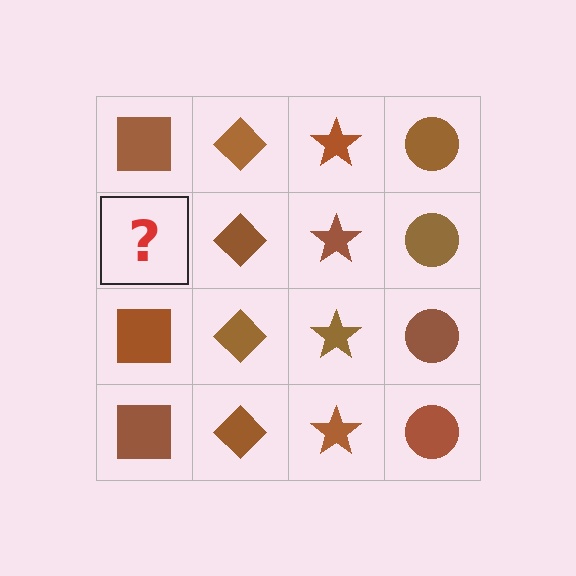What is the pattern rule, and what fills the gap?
The rule is that each column has a consistent shape. The gap should be filled with a brown square.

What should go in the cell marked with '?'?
The missing cell should contain a brown square.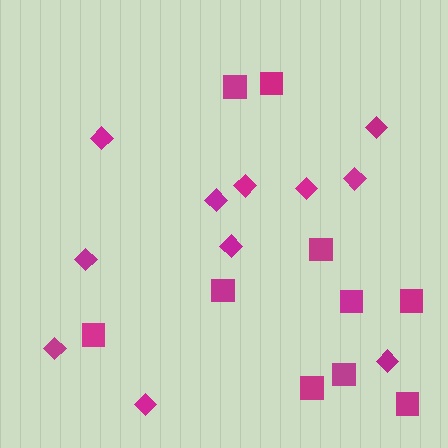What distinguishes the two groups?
There are 2 groups: one group of diamonds (11) and one group of squares (10).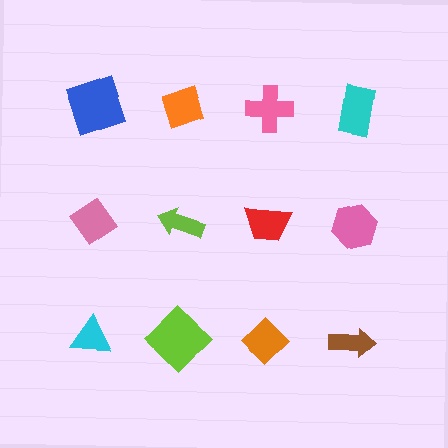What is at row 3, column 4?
A brown arrow.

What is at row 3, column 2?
A lime diamond.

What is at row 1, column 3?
A pink cross.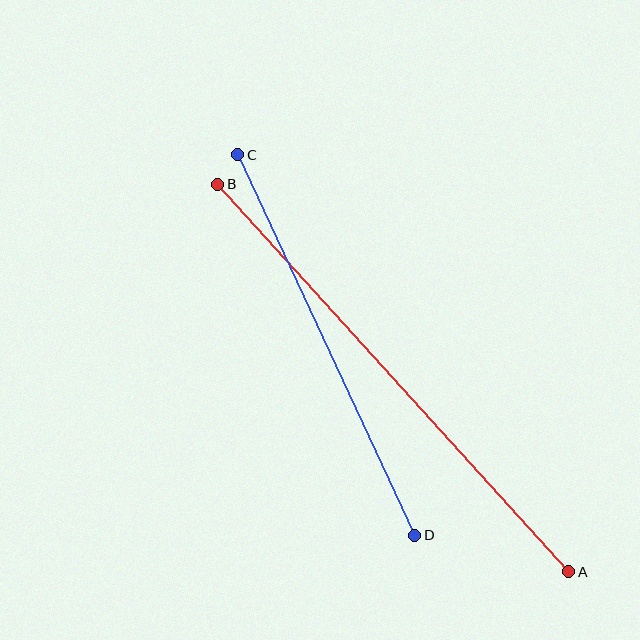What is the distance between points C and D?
The distance is approximately 420 pixels.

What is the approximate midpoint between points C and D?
The midpoint is at approximately (326, 345) pixels.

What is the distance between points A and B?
The distance is approximately 523 pixels.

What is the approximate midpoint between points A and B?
The midpoint is at approximately (393, 378) pixels.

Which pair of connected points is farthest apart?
Points A and B are farthest apart.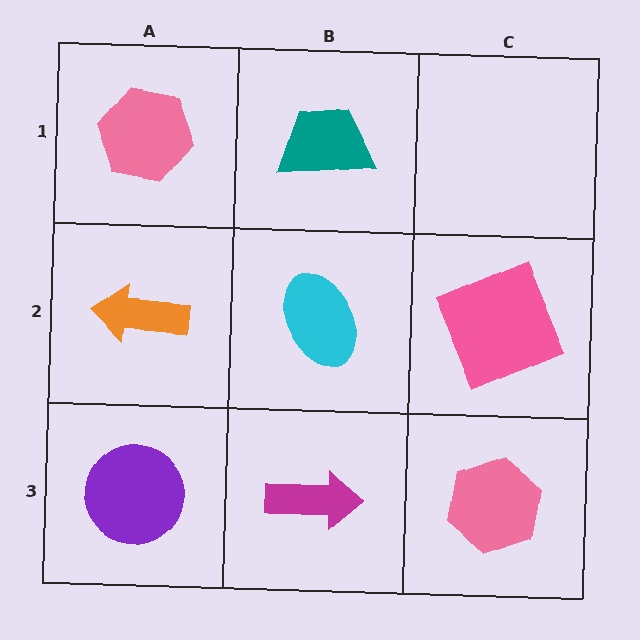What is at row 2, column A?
An orange arrow.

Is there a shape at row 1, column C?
No, that cell is empty.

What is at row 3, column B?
A magenta arrow.